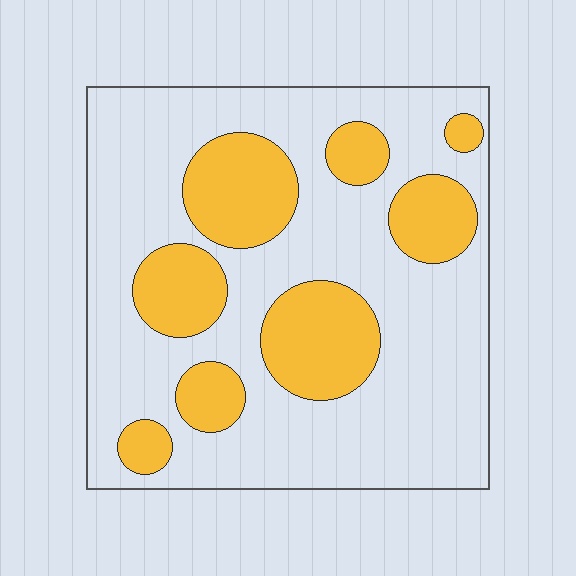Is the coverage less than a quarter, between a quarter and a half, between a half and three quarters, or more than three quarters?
Between a quarter and a half.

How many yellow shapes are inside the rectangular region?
8.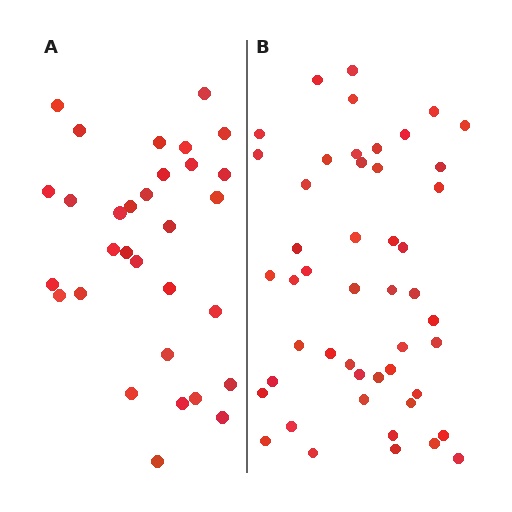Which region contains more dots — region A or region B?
Region B (the right region) has more dots.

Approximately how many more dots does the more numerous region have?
Region B has approximately 15 more dots than region A.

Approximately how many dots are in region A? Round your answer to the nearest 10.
About 30 dots. (The exact count is 31, which rounds to 30.)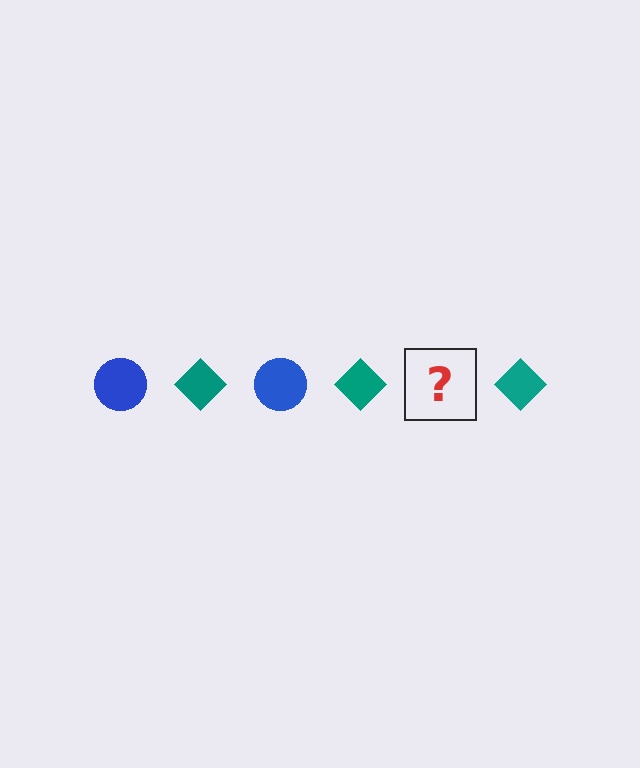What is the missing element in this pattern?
The missing element is a blue circle.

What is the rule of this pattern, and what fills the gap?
The rule is that the pattern alternates between blue circle and teal diamond. The gap should be filled with a blue circle.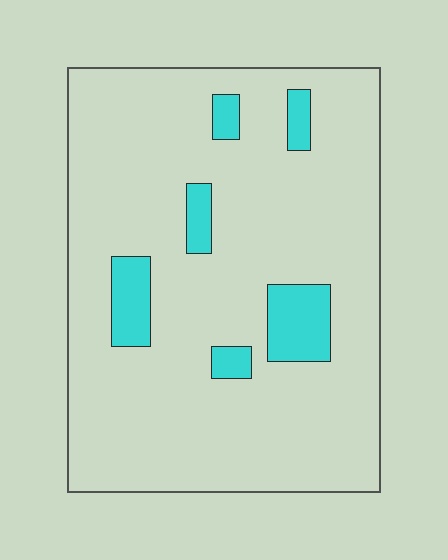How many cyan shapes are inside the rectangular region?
6.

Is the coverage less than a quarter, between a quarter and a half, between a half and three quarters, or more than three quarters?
Less than a quarter.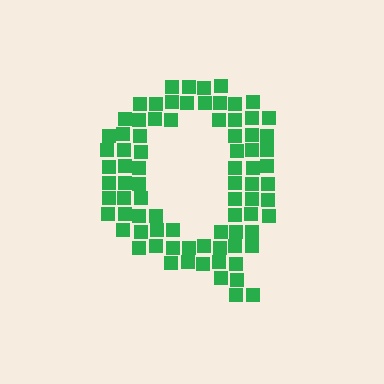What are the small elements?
The small elements are squares.